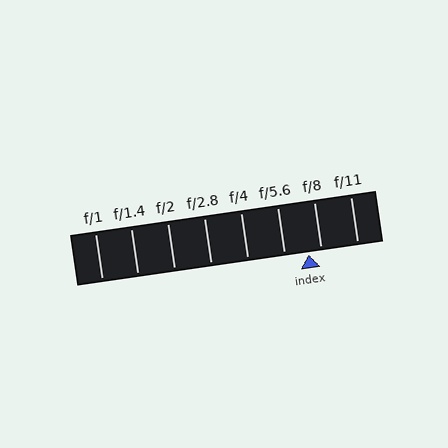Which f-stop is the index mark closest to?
The index mark is closest to f/8.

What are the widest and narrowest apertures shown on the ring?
The widest aperture shown is f/1 and the narrowest is f/11.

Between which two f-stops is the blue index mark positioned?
The index mark is between f/5.6 and f/8.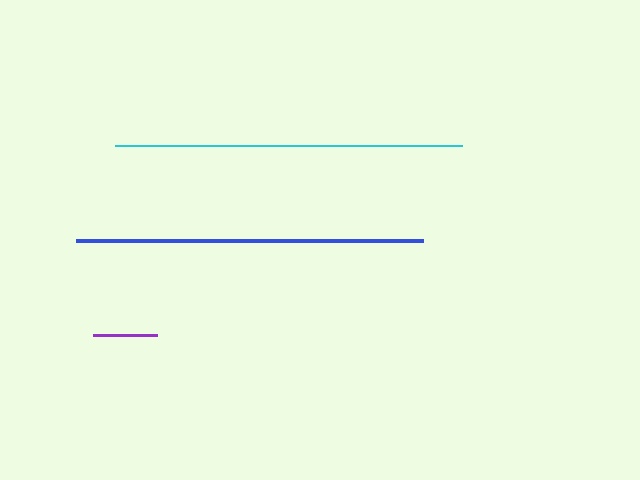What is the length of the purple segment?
The purple segment is approximately 64 pixels long.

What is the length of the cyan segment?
The cyan segment is approximately 347 pixels long.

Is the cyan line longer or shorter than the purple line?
The cyan line is longer than the purple line.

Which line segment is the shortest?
The purple line is the shortest at approximately 64 pixels.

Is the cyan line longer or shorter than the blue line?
The cyan line is longer than the blue line.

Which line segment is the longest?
The cyan line is the longest at approximately 347 pixels.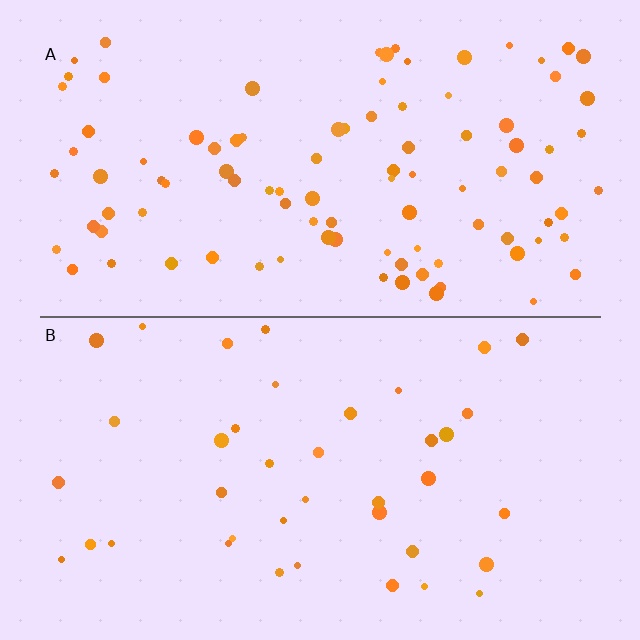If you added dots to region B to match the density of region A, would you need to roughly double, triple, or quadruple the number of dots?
Approximately double.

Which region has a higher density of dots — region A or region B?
A (the top).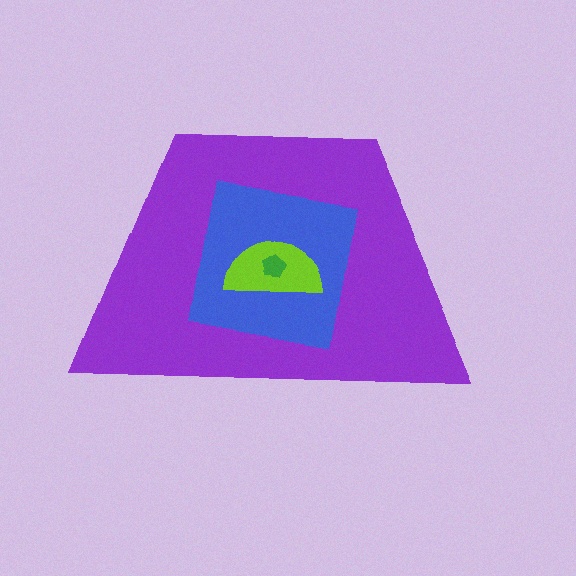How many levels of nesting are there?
4.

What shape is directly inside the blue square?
The lime semicircle.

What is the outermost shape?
The purple trapezoid.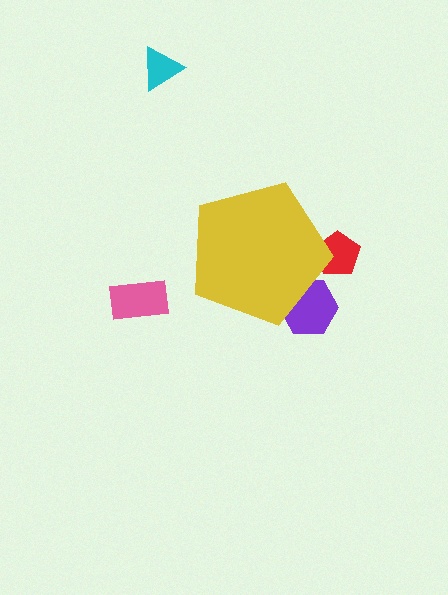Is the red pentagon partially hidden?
Yes, the red pentagon is partially hidden behind the yellow pentagon.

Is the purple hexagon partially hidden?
Yes, the purple hexagon is partially hidden behind the yellow pentagon.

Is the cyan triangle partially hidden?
No, the cyan triangle is fully visible.